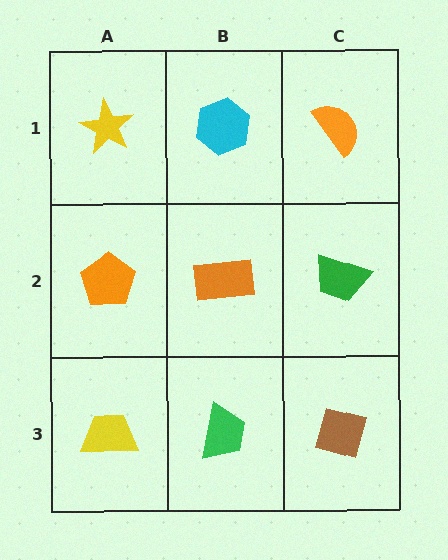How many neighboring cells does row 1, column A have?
2.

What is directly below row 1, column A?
An orange pentagon.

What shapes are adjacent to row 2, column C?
An orange semicircle (row 1, column C), a brown diamond (row 3, column C), an orange rectangle (row 2, column B).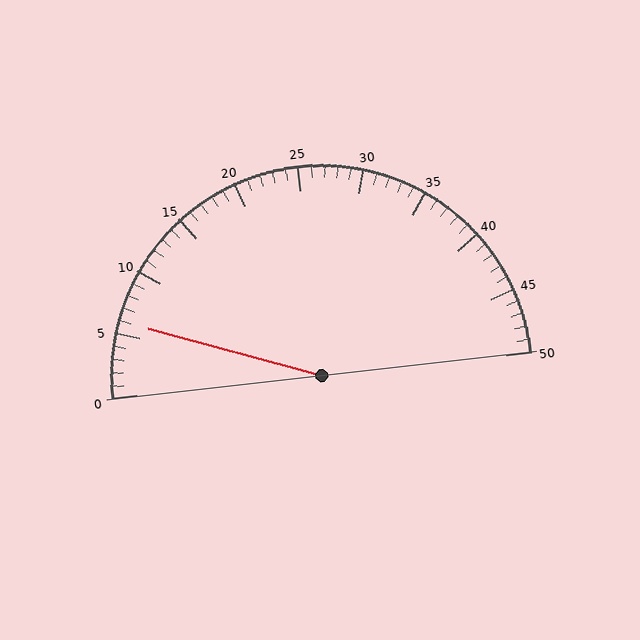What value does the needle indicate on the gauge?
The needle indicates approximately 6.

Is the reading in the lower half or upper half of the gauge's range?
The reading is in the lower half of the range (0 to 50).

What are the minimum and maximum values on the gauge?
The gauge ranges from 0 to 50.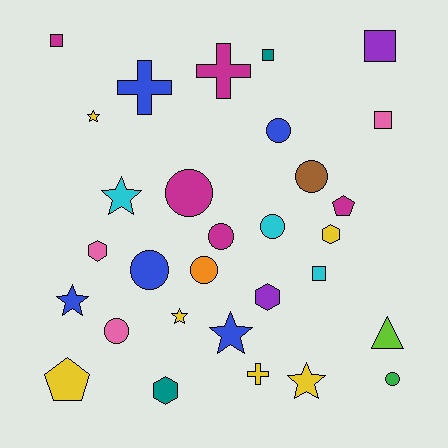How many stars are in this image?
There are 6 stars.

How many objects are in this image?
There are 30 objects.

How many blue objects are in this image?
There are 5 blue objects.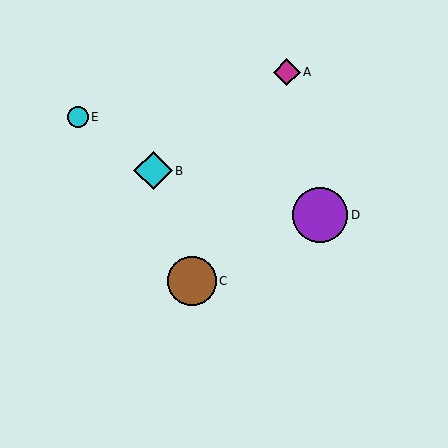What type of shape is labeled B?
Shape B is a cyan diamond.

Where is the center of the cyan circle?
The center of the cyan circle is at (78, 117).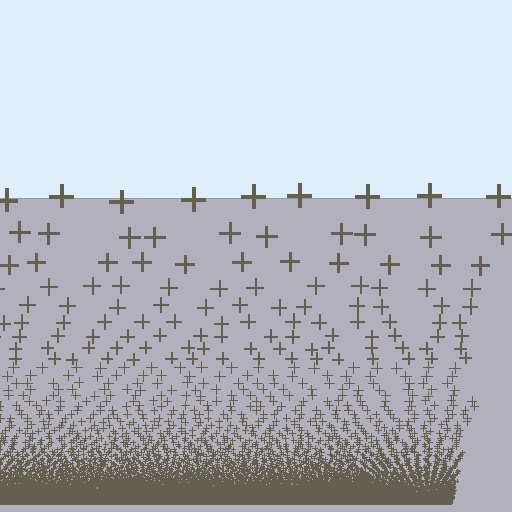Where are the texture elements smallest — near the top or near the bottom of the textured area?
Near the bottom.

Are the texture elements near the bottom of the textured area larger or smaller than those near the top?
Smaller. The gradient is inverted — elements near the bottom are smaller and denser.